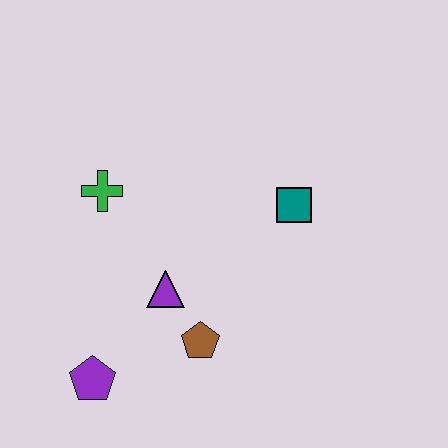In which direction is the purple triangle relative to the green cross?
The purple triangle is below the green cross.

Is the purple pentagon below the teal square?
Yes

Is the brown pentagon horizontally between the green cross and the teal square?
Yes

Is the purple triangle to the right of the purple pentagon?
Yes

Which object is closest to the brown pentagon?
The purple triangle is closest to the brown pentagon.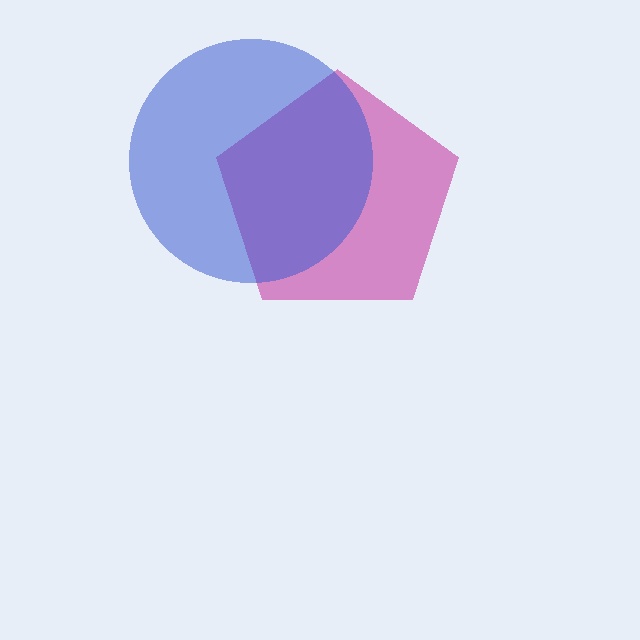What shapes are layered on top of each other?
The layered shapes are: a magenta pentagon, a blue circle.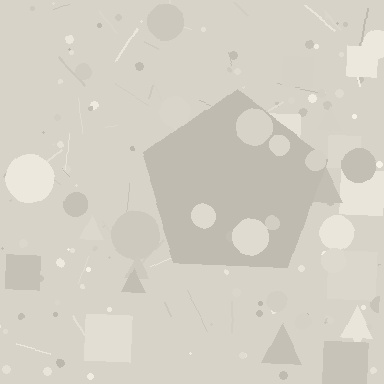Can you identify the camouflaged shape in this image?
The camouflaged shape is a pentagon.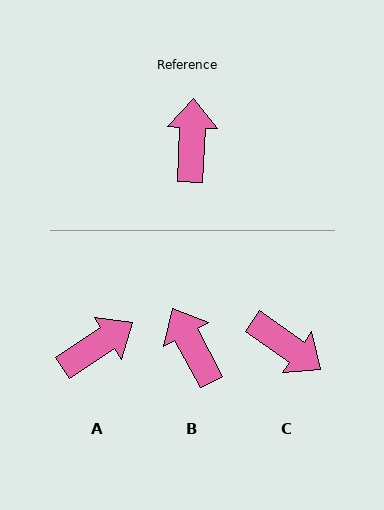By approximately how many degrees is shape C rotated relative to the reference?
Approximately 123 degrees clockwise.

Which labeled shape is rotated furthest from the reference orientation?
C, about 123 degrees away.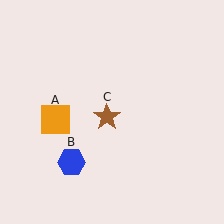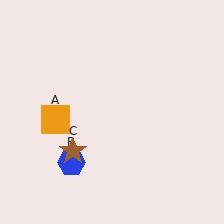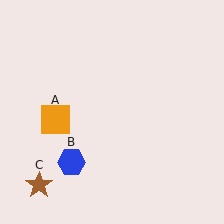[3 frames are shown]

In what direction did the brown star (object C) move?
The brown star (object C) moved down and to the left.